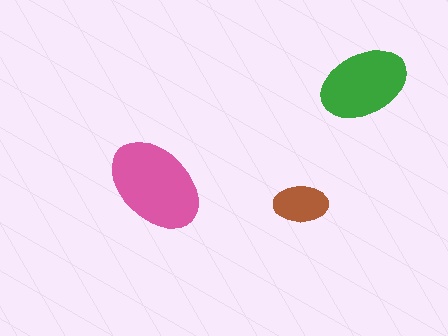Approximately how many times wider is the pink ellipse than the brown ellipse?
About 2 times wider.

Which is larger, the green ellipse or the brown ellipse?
The green one.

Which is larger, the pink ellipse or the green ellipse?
The pink one.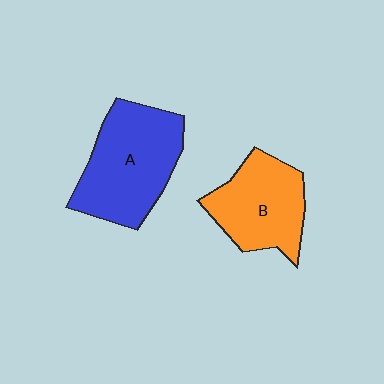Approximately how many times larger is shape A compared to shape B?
Approximately 1.3 times.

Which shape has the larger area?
Shape A (blue).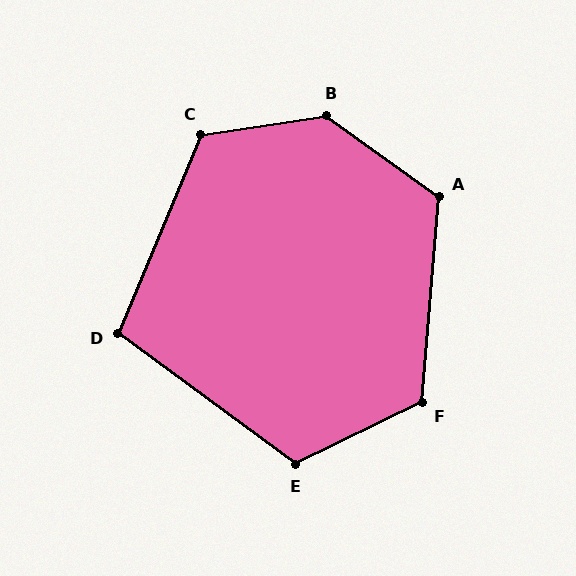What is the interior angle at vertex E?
Approximately 118 degrees (obtuse).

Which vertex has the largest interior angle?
B, at approximately 136 degrees.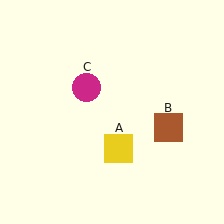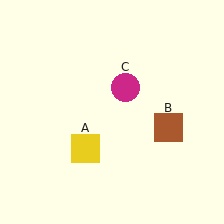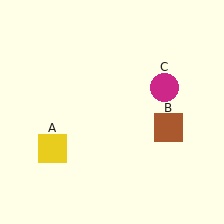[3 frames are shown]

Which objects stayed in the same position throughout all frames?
Brown square (object B) remained stationary.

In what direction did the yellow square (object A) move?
The yellow square (object A) moved left.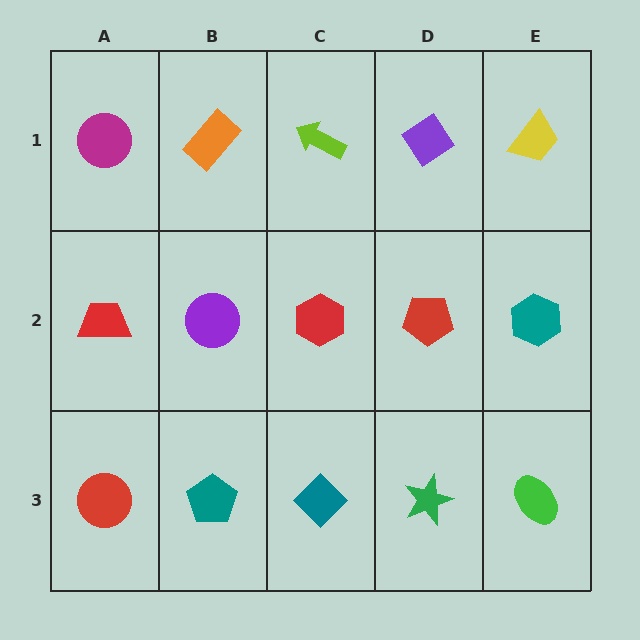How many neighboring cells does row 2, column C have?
4.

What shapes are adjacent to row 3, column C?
A red hexagon (row 2, column C), a teal pentagon (row 3, column B), a green star (row 3, column D).